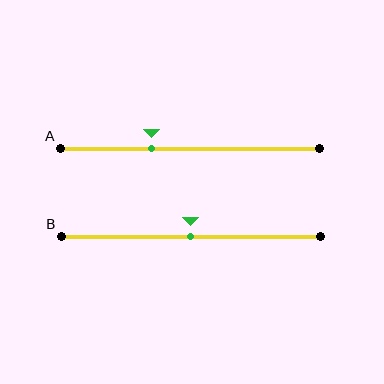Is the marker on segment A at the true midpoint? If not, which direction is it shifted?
No, the marker on segment A is shifted to the left by about 15% of the segment length.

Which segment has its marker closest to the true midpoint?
Segment B has its marker closest to the true midpoint.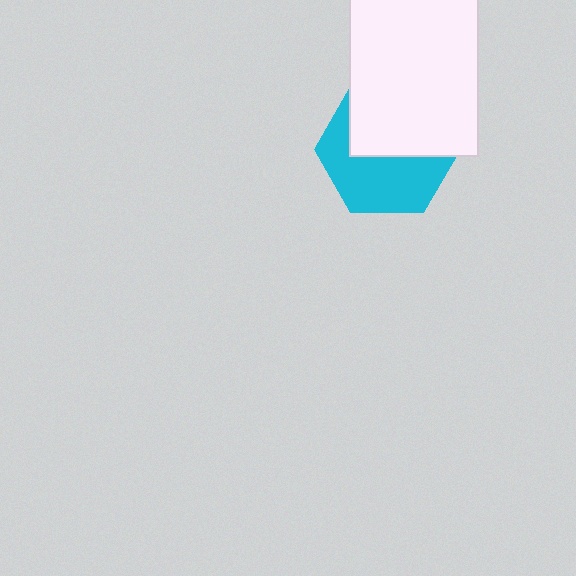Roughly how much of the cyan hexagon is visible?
About half of it is visible (roughly 52%).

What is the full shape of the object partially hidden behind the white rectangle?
The partially hidden object is a cyan hexagon.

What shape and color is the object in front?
The object in front is a white rectangle.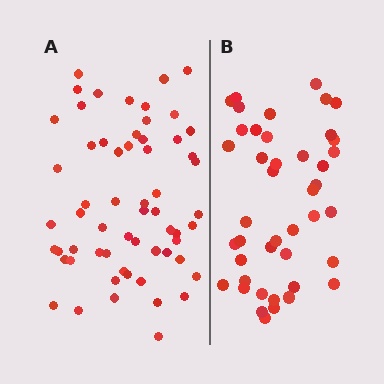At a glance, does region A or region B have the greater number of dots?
Region A (the left region) has more dots.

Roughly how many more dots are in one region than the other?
Region A has approximately 15 more dots than region B.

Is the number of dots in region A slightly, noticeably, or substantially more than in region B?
Region A has noticeably more, but not dramatically so. The ratio is roughly 1.4 to 1.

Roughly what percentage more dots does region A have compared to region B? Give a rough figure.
About 40% more.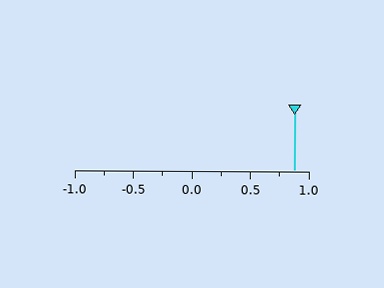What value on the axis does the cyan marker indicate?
The marker indicates approximately 0.88.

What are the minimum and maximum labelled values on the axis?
The axis runs from -1.0 to 1.0.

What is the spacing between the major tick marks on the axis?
The major ticks are spaced 0.5 apart.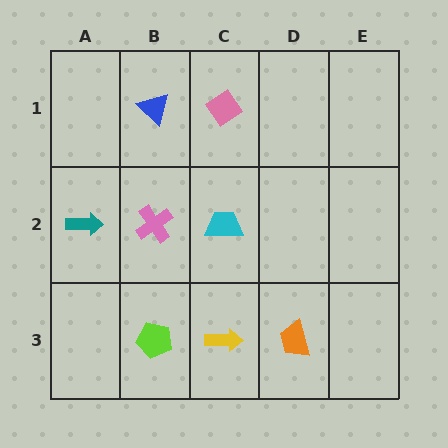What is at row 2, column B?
A pink cross.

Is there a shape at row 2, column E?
No, that cell is empty.